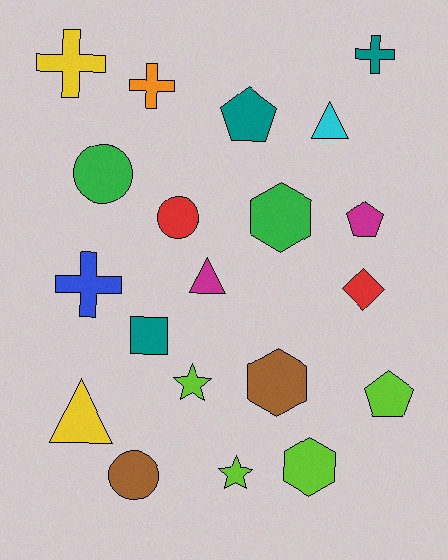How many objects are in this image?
There are 20 objects.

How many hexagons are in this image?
There are 3 hexagons.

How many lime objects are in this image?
There are 4 lime objects.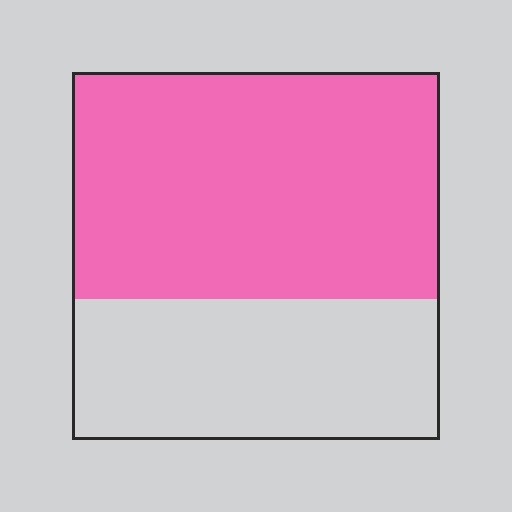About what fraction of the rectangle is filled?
About five eighths (5/8).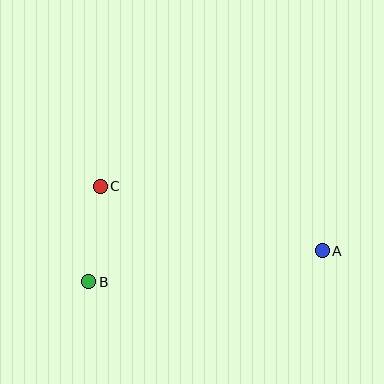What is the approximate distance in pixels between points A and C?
The distance between A and C is approximately 231 pixels.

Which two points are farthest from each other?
Points A and B are farthest from each other.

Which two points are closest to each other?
Points B and C are closest to each other.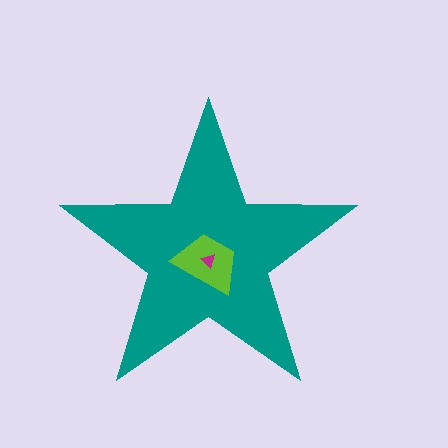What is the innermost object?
The magenta triangle.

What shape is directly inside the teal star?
The lime trapezoid.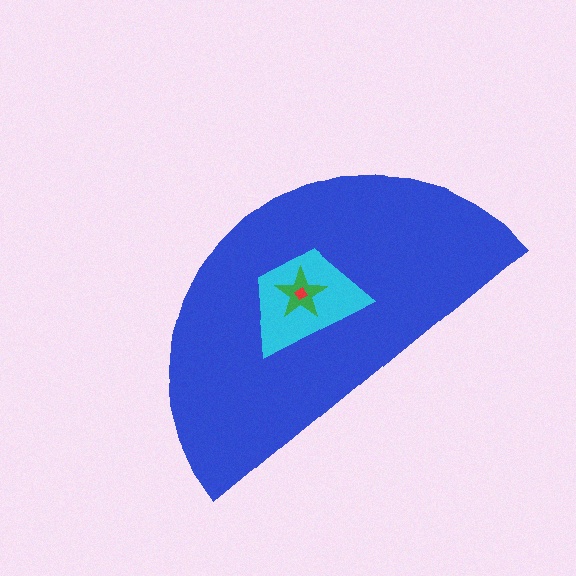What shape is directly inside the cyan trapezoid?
The green star.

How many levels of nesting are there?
4.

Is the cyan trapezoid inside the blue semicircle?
Yes.